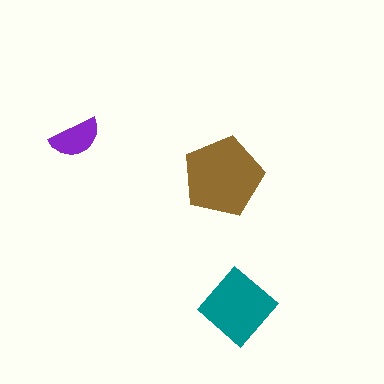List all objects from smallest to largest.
The purple semicircle, the teal diamond, the brown pentagon.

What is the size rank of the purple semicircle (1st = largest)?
3rd.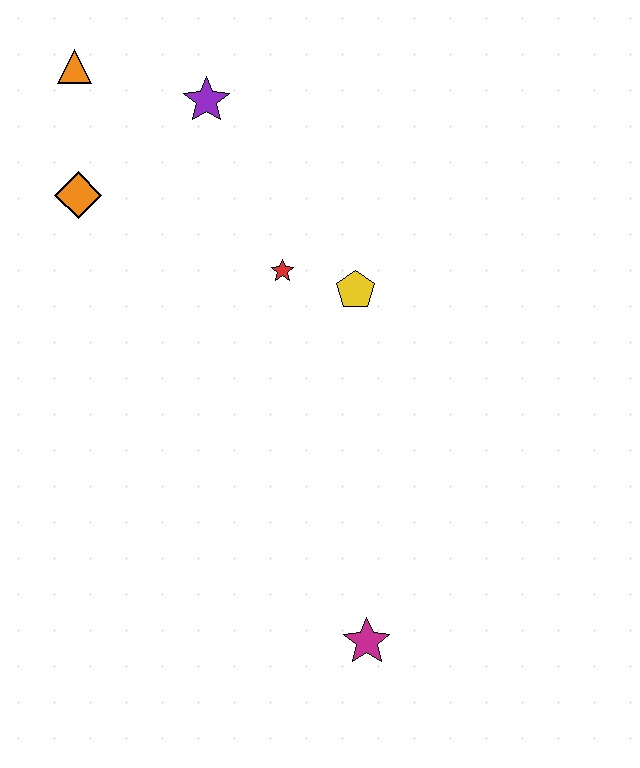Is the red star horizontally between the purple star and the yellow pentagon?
Yes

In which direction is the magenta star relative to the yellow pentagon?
The magenta star is below the yellow pentagon.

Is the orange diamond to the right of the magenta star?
No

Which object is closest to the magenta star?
The yellow pentagon is closest to the magenta star.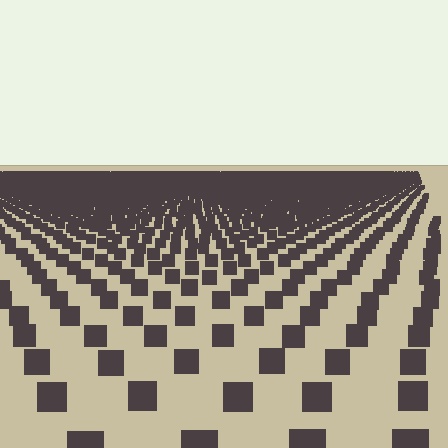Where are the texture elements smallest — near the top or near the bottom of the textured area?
Near the top.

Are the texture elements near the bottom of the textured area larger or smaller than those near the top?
Larger. Near the bottom, elements are closer to the viewer and appear at a bigger on-screen size.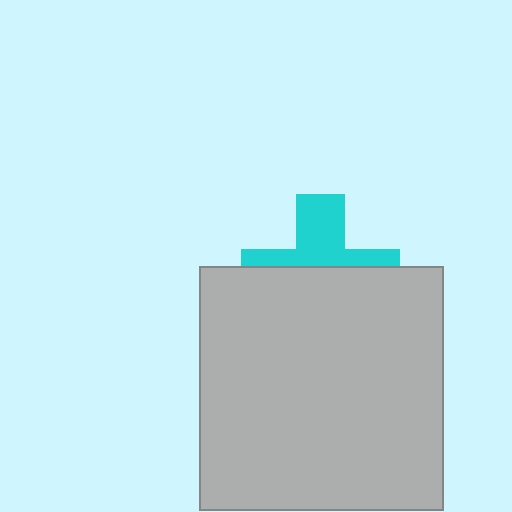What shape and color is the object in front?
The object in front is a light gray square.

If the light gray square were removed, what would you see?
You would see the complete cyan cross.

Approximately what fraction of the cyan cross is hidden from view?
Roughly 60% of the cyan cross is hidden behind the light gray square.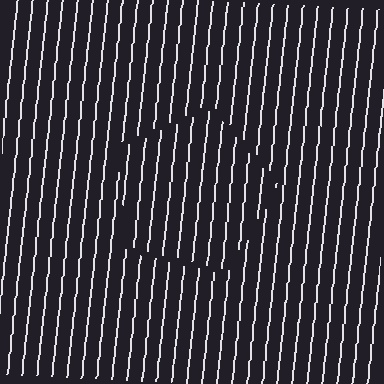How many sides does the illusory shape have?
5 sides — the line-ends trace a pentagon.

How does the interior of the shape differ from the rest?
The interior of the shape contains the same grating, shifted by half a period — the contour is defined by the phase discontinuity where line-ends from the inner and outer gratings abut.